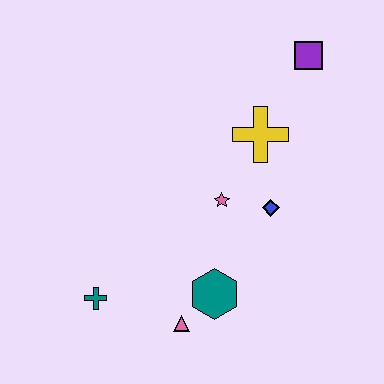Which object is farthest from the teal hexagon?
The purple square is farthest from the teal hexagon.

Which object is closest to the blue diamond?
The pink star is closest to the blue diamond.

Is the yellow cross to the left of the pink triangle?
No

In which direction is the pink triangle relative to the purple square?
The pink triangle is below the purple square.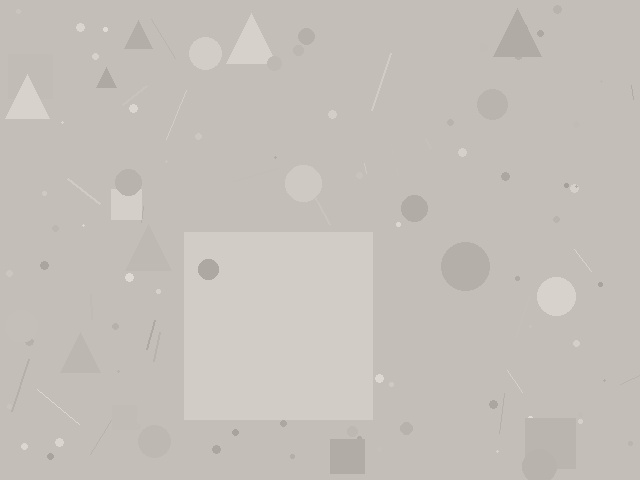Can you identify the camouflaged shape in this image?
The camouflaged shape is a square.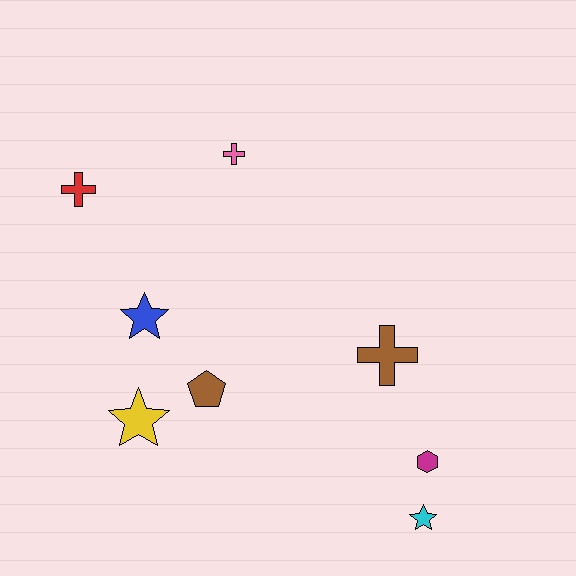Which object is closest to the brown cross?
The magenta hexagon is closest to the brown cross.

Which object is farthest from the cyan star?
The red cross is farthest from the cyan star.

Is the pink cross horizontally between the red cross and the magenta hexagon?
Yes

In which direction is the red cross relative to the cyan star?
The red cross is to the left of the cyan star.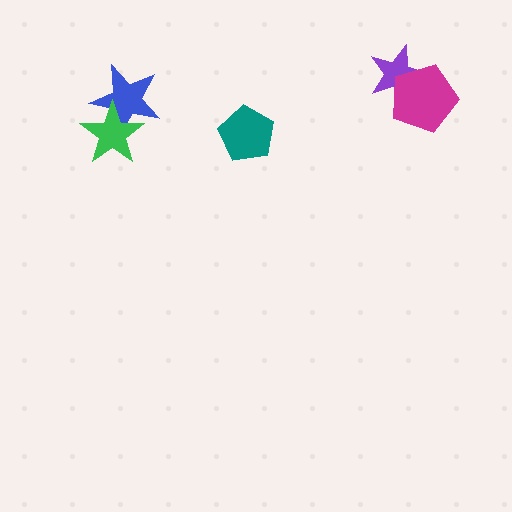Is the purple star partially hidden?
Yes, it is partially covered by another shape.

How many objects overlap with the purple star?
1 object overlaps with the purple star.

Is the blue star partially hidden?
Yes, it is partially covered by another shape.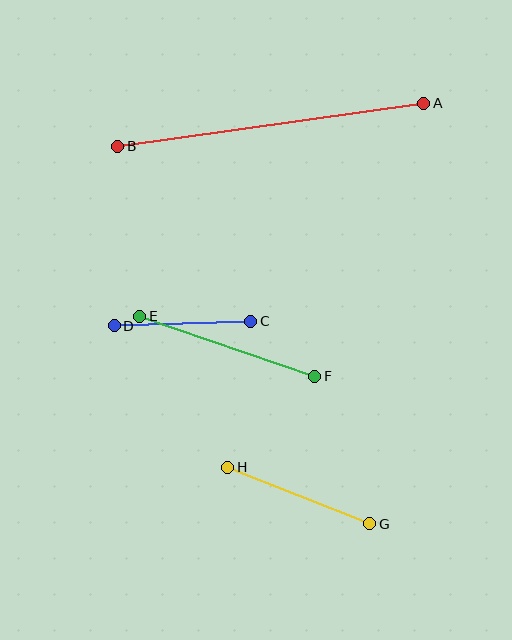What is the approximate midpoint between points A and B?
The midpoint is at approximately (271, 125) pixels.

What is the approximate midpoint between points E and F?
The midpoint is at approximately (227, 346) pixels.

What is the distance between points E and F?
The distance is approximately 185 pixels.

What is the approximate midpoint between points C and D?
The midpoint is at approximately (183, 323) pixels.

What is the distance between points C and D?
The distance is approximately 137 pixels.